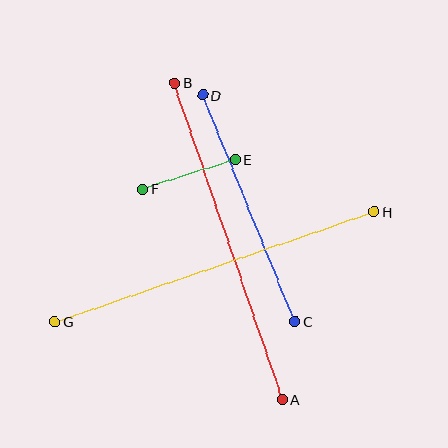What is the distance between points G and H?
The distance is approximately 338 pixels.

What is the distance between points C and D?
The distance is approximately 245 pixels.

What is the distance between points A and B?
The distance is approximately 334 pixels.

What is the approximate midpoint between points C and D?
The midpoint is at approximately (249, 208) pixels.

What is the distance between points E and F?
The distance is approximately 97 pixels.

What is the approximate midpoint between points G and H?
The midpoint is at approximately (215, 267) pixels.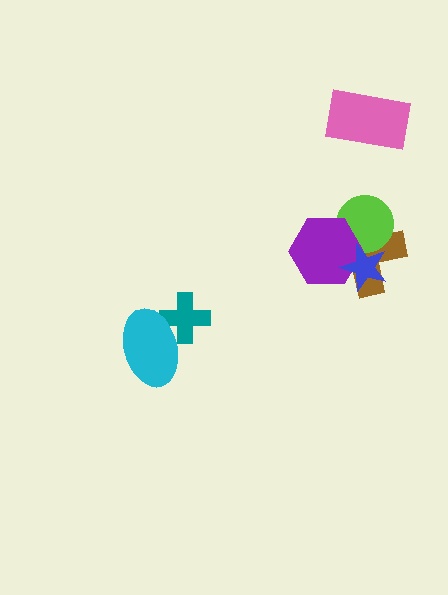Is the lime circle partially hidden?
Yes, it is partially covered by another shape.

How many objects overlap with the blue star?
3 objects overlap with the blue star.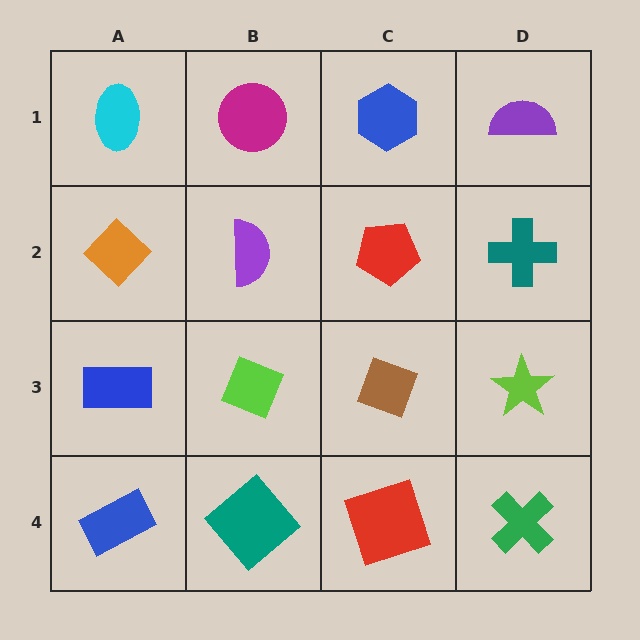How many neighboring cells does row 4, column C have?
3.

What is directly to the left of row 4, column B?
A blue rectangle.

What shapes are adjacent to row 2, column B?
A magenta circle (row 1, column B), a lime diamond (row 3, column B), an orange diamond (row 2, column A), a red pentagon (row 2, column C).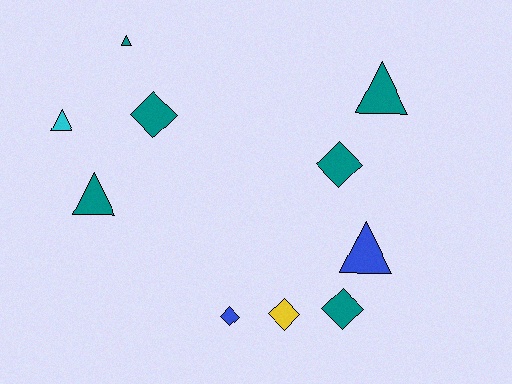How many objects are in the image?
There are 10 objects.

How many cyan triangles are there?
There is 1 cyan triangle.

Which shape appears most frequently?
Diamond, with 5 objects.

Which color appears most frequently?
Teal, with 6 objects.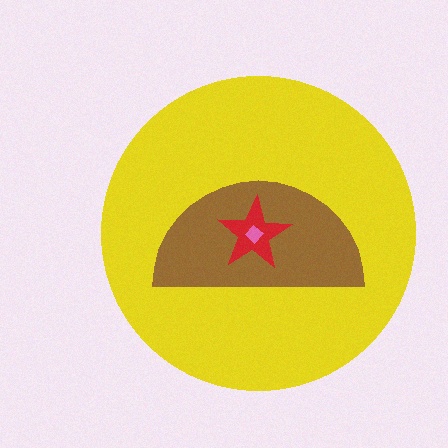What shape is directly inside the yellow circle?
The brown semicircle.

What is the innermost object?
The pink diamond.